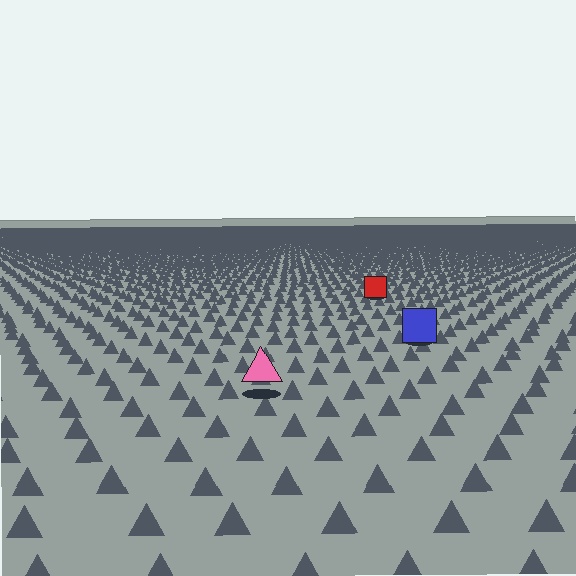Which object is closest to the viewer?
The pink triangle is closest. The texture marks near it are larger and more spread out.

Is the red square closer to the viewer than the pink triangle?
No. The pink triangle is closer — you can tell from the texture gradient: the ground texture is coarser near it.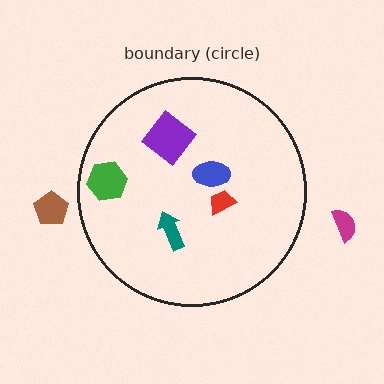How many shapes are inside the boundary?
5 inside, 2 outside.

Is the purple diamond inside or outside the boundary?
Inside.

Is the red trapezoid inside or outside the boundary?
Inside.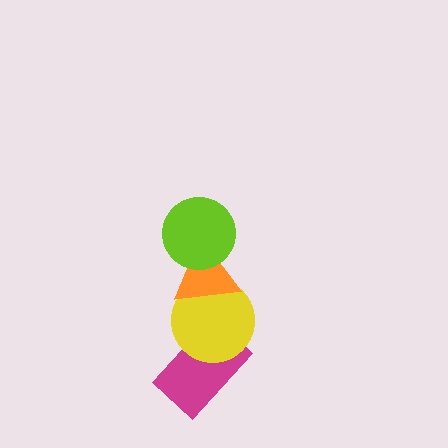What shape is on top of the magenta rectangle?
The yellow circle is on top of the magenta rectangle.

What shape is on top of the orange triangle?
The lime circle is on top of the orange triangle.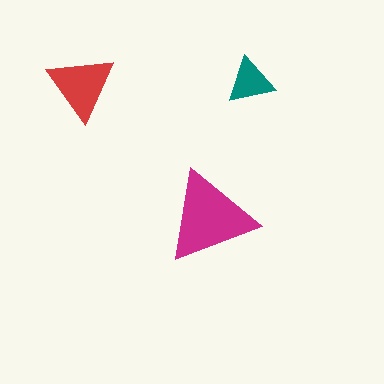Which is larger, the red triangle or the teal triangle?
The red one.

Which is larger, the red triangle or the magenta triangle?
The magenta one.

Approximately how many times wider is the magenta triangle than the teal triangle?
About 2 times wider.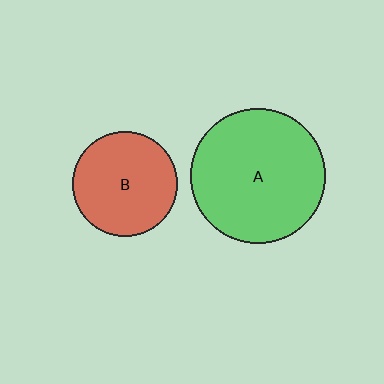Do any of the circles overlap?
No, none of the circles overlap.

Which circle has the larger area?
Circle A (green).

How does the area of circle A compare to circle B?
Approximately 1.7 times.